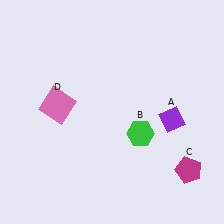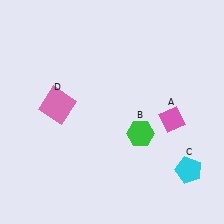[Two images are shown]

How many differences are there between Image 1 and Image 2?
There are 2 differences between the two images.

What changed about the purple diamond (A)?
In Image 1, A is purple. In Image 2, it changed to pink.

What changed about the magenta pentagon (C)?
In Image 1, C is magenta. In Image 2, it changed to cyan.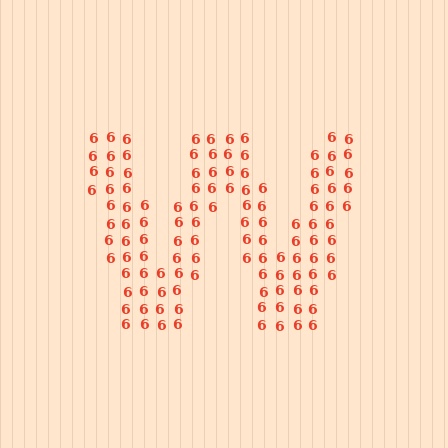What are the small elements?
The small elements are digit 6's.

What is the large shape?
The large shape is the letter W.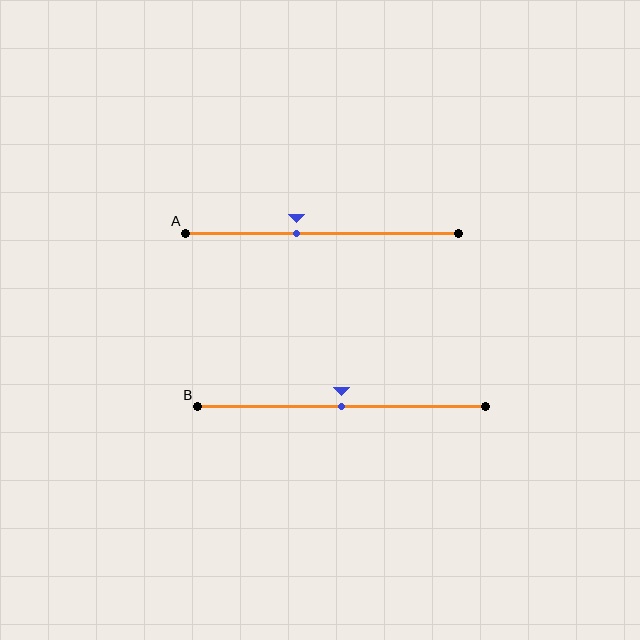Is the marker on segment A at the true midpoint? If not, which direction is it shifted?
No, the marker on segment A is shifted to the left by about 9% of the segment length.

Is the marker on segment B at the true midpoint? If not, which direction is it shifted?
Yes, the marker on segment B is at the true midpoint.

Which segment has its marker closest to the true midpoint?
Segment B has its marker closest to the true midpoint.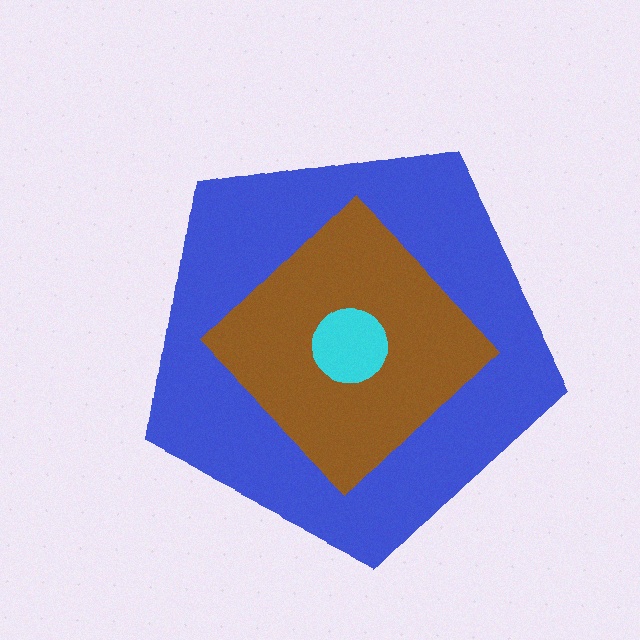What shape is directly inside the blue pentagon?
The brown diamond.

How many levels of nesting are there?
3.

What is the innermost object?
The cyan circle.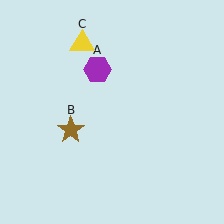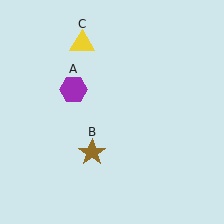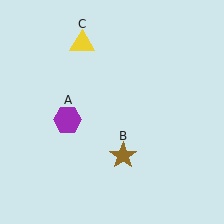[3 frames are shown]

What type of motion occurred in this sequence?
The purple hexagon (object A), brown star (object B) rotated counterclockwise around the center of the scene.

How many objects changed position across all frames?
2 objects changed position: purple hexagon (object A), brown star (object B).